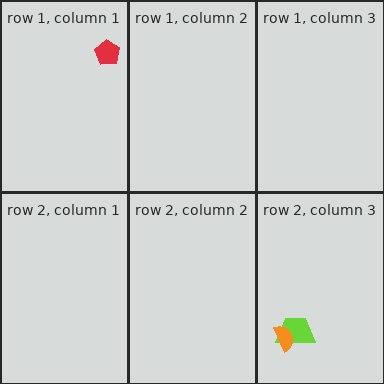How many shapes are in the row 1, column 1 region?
1.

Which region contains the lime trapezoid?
The row 2, column 3 region.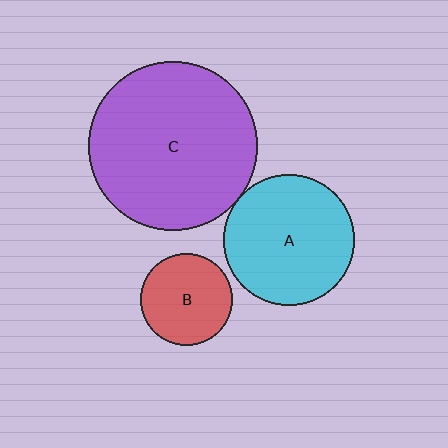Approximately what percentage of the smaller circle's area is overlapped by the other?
Approximately 5%.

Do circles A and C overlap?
Yes.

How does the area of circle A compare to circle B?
Approximately 2.0 times.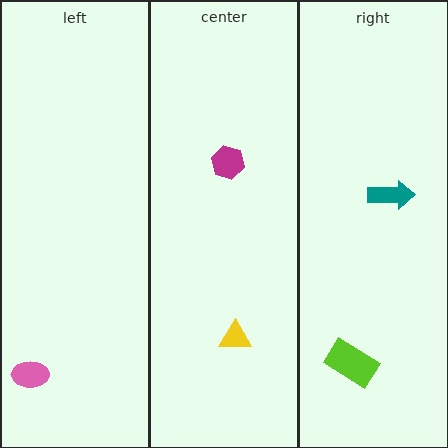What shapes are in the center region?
The magenta hexagon, the yellow triangle.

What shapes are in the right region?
The lime rectangle, the teal arrow.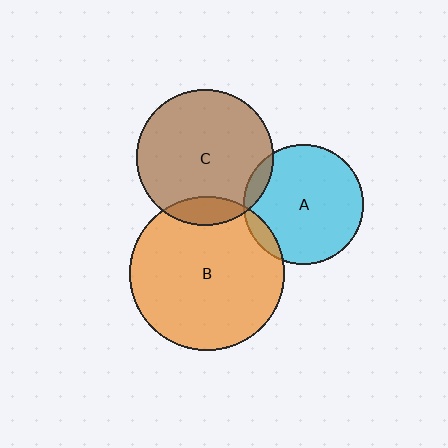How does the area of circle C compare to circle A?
Approximately 1.3 times.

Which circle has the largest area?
Circle B (orange).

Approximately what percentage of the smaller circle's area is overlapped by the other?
Approximately 10%.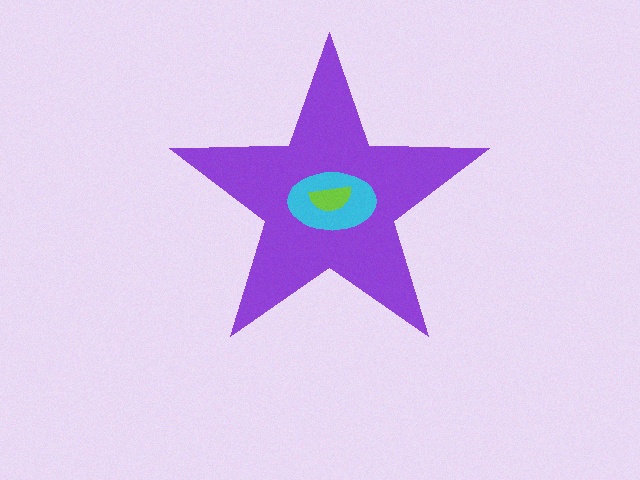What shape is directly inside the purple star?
The cyan ellipse.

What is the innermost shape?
The lime semicircle.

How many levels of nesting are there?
3.